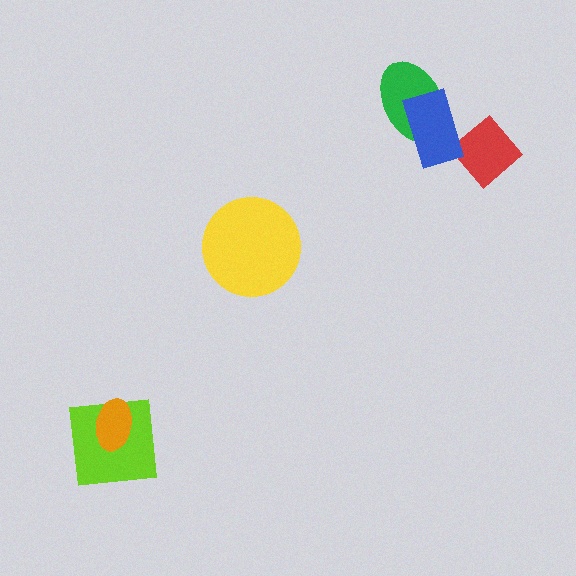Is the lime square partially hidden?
Yes, it is partially covered by another shape.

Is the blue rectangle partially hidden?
No, no other shape covers it.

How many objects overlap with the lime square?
1 object overlaps with the lime square.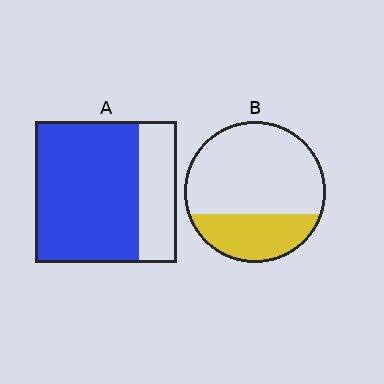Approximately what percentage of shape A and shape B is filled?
A is approximately 75% and B is approximately 30%.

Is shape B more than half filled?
No.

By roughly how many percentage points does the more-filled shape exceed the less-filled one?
By roughly 45 percentage points (A over B).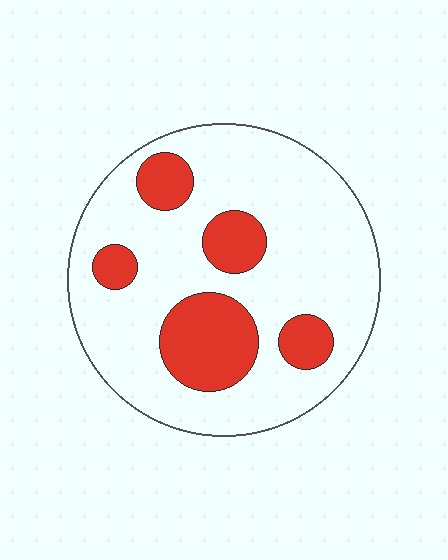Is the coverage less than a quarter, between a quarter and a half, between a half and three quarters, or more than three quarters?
Less than a quarter.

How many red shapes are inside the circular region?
5.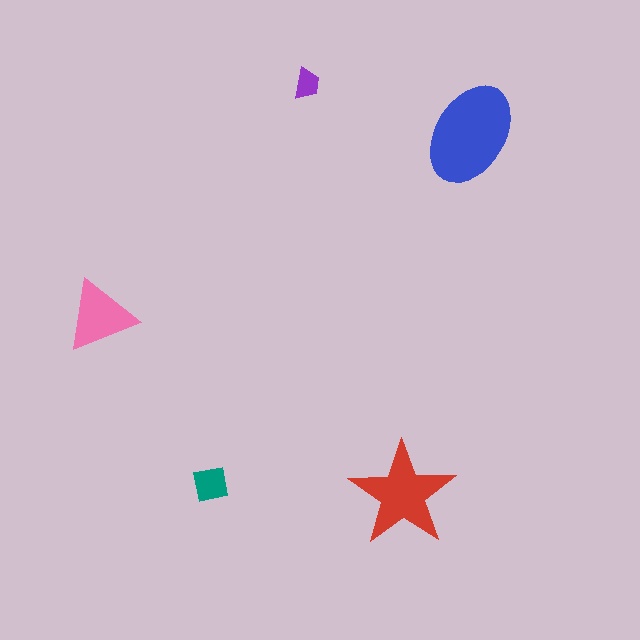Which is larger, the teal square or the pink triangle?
The pink triangle.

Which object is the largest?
The blue ellipse.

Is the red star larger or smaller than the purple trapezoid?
Larger.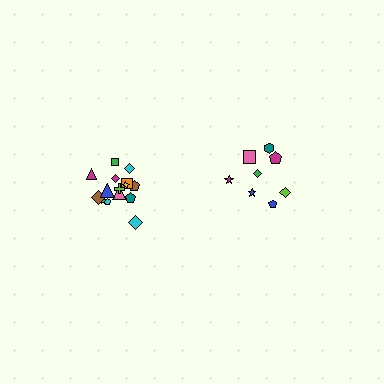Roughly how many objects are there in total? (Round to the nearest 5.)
Roughly 25 objects in total.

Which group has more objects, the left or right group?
The left group.